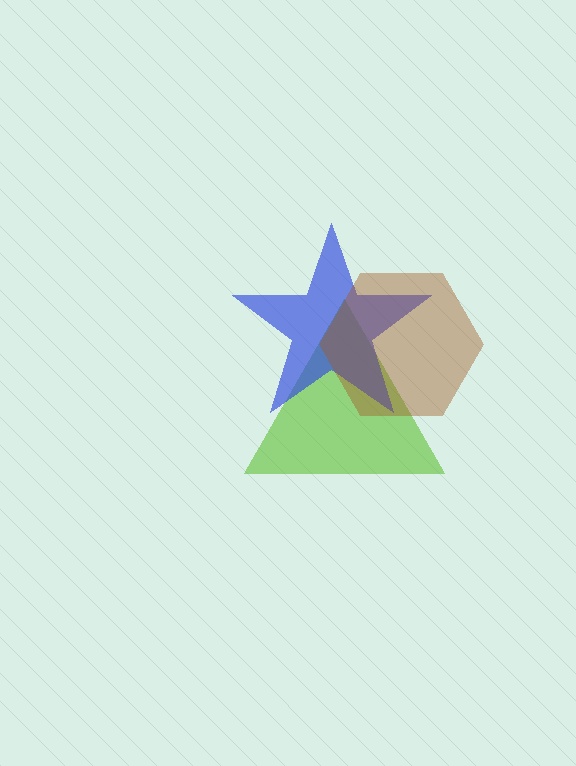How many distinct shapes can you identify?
There are 3 distinct shapes: a lime triangle, a blue star, a brown hexagon.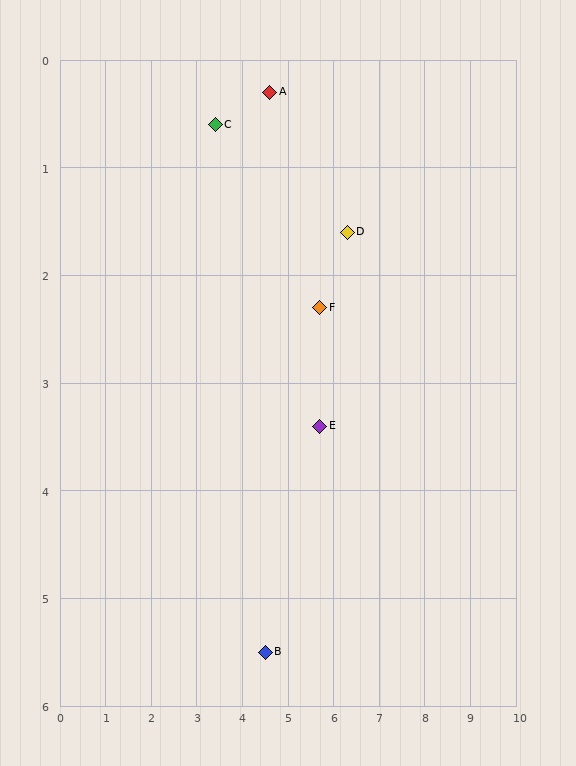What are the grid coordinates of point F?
Point F is at approximately (5.7, 2.3).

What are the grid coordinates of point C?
Point C is at approximately (3.4, 0.6).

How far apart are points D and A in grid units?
Points D and A are about 2.1 grid units apart.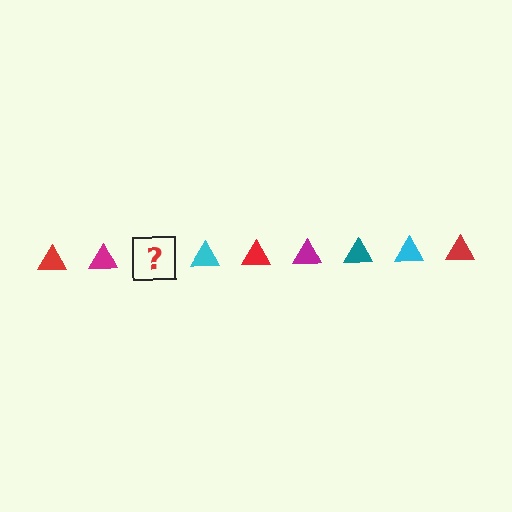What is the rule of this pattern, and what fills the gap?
The rule is that the pattern cycles through red, magenta, teal, cyan triangles. The gap should be filled with a teal triangle.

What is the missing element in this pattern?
The missing element is a teal triangle.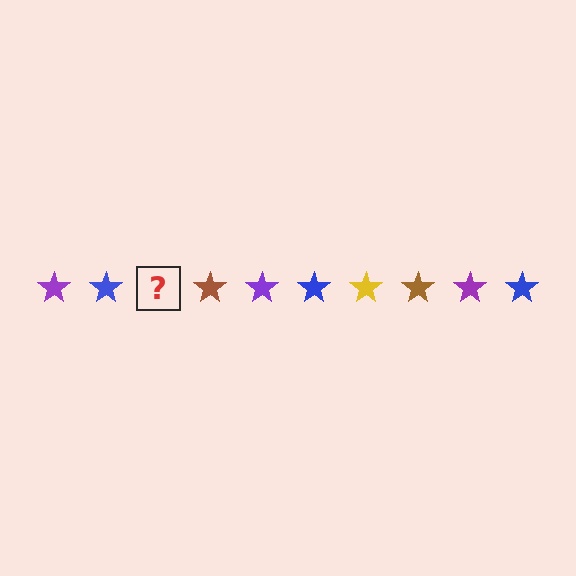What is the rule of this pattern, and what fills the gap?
The rule is that the pattern cycles through purple, blue, yellow, brown stars. The gap should be filled with a yellow star.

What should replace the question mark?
The question mark should be replaced with a yellow star.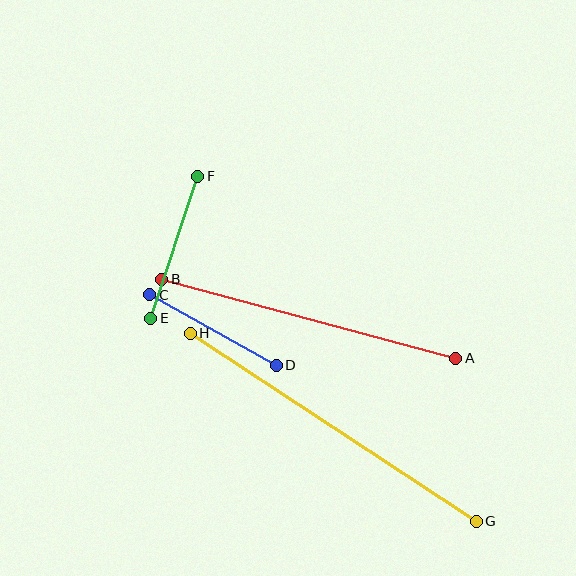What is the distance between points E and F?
The distance is approximately 149 pixels.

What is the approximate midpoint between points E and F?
The midpoint is at approximately (174, 247) pixels.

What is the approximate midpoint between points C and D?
The midpoint is at approximately (213, 330) pixels.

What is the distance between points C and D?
The distance is approximately 145 pixels.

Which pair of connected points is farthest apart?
Points G and H are farthest apart.